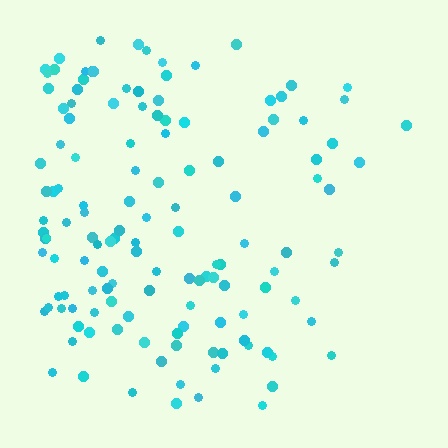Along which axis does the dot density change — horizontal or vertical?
Horizontal.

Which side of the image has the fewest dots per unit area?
The right.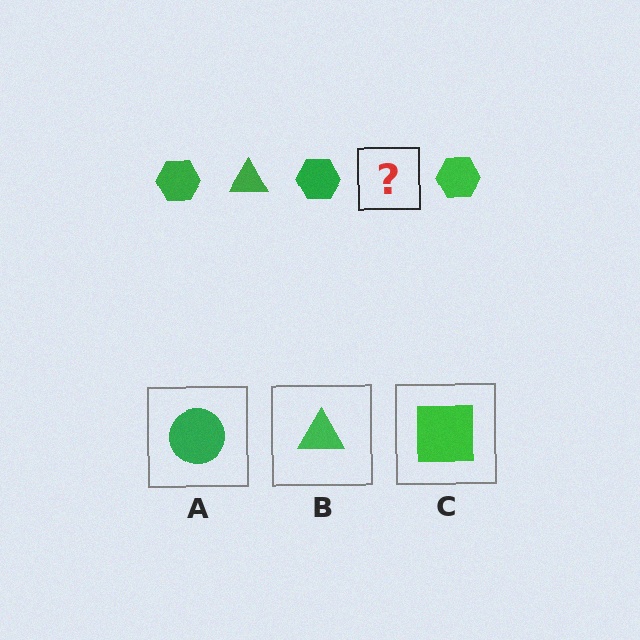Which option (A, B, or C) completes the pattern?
B.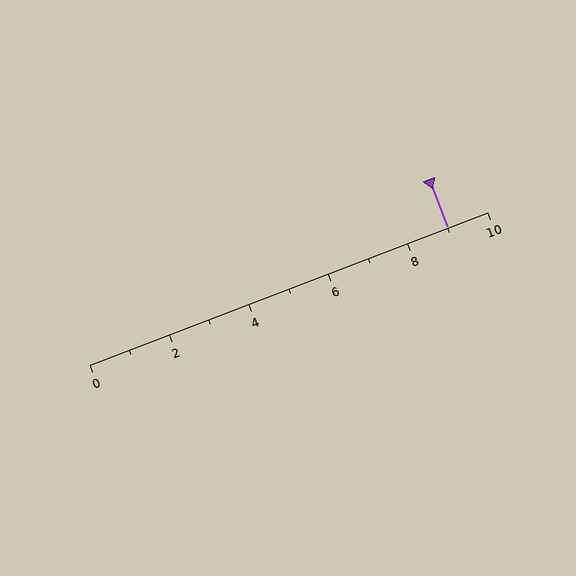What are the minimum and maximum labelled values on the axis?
The axis runs from 0 to 10.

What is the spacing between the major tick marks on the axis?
The major ticks are spaced 2 apart.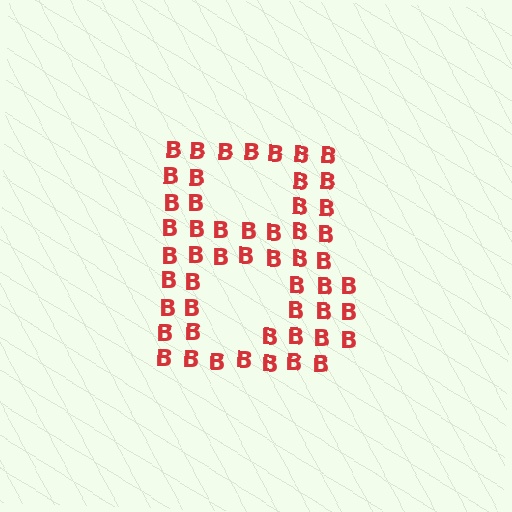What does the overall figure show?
The overall figure shows the letter B.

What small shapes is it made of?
It is made of small letter B's.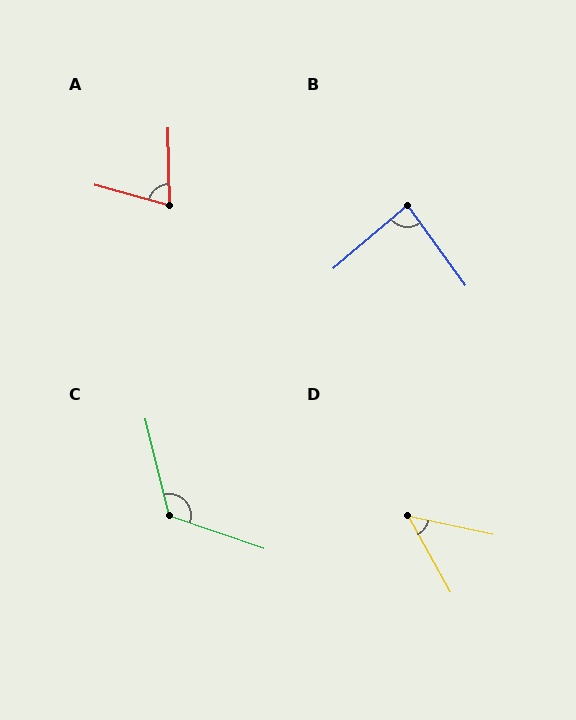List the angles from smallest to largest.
D (49°), A (74°), B (86°), C (123°).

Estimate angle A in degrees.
Approximately 74 degrees.